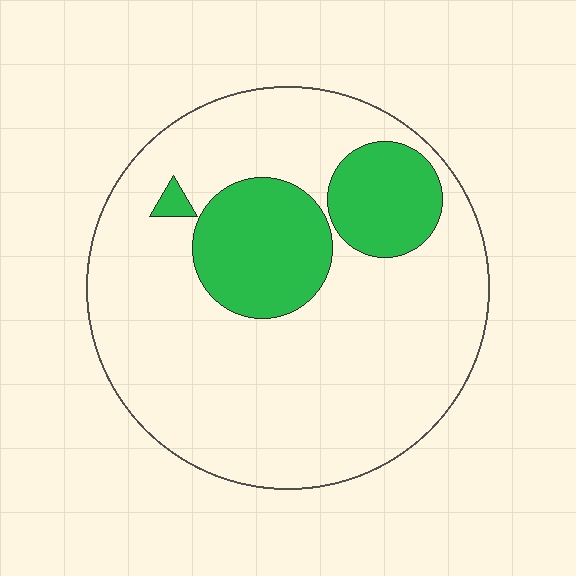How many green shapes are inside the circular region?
3.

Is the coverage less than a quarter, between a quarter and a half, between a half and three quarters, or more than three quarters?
Less than a quarter.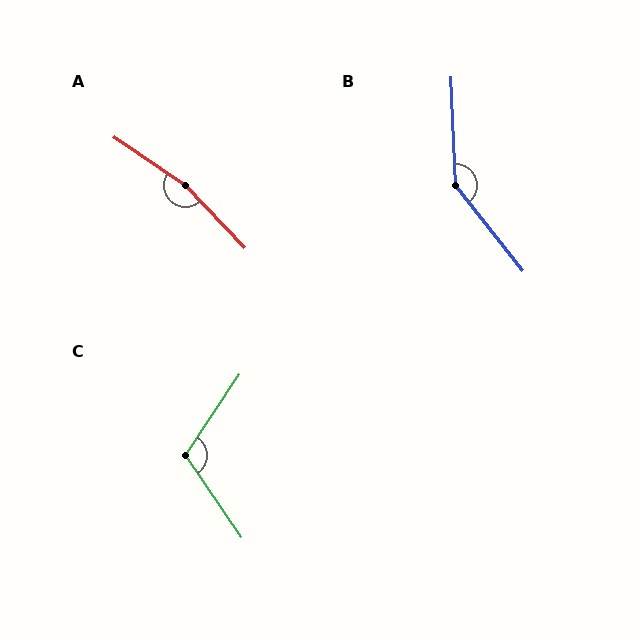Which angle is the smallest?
C, at approximately 112 degrees.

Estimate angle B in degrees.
Approximately 144 degrees.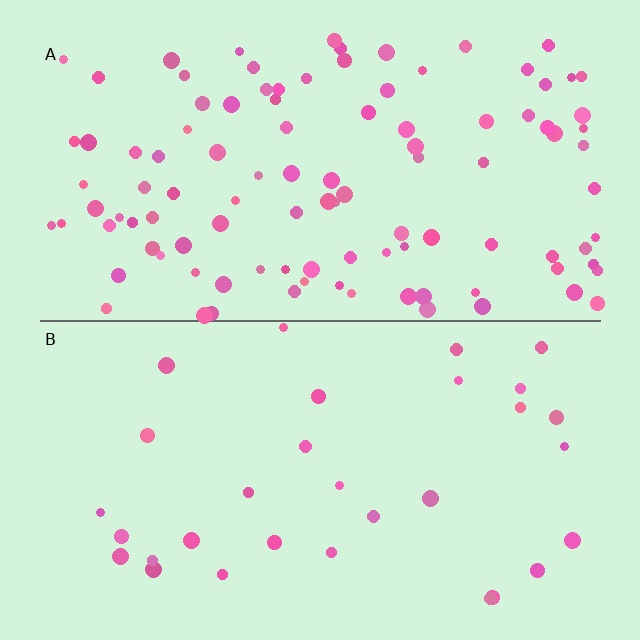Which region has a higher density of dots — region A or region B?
A (the top).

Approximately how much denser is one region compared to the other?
Approximately 3.3× — region A over region B.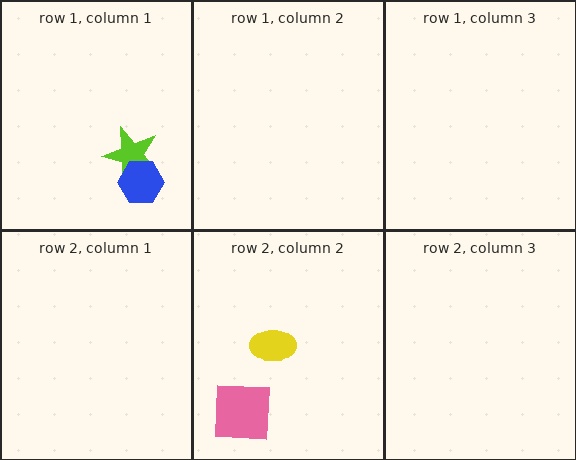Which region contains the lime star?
The row 1, column 1 region.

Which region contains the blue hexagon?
The row 1, column 1 region.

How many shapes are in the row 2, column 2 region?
2.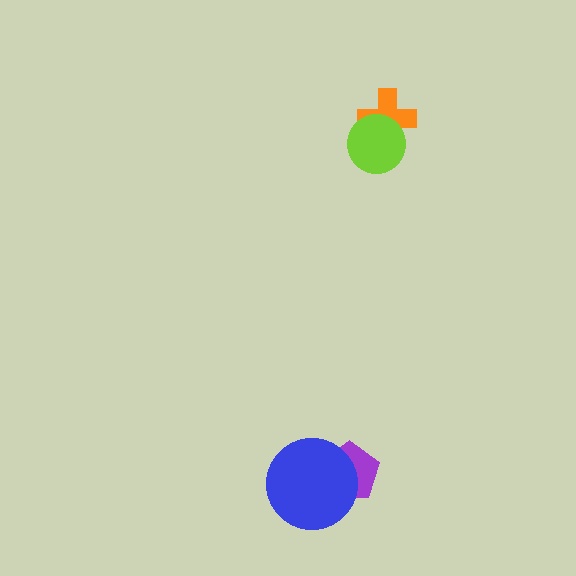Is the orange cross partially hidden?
Yes, it is partially covered by another shape.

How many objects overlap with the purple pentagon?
1 object overlaps with the purple pentagon.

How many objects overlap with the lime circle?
1 object overlaps with the lime circle.